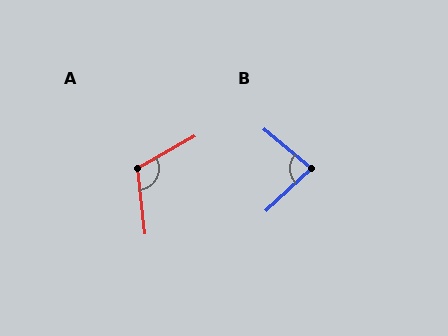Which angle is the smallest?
B, at approximately 83 degrees.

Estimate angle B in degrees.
Approximately 83 degrees.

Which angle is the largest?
A, at approximately 113 degrees.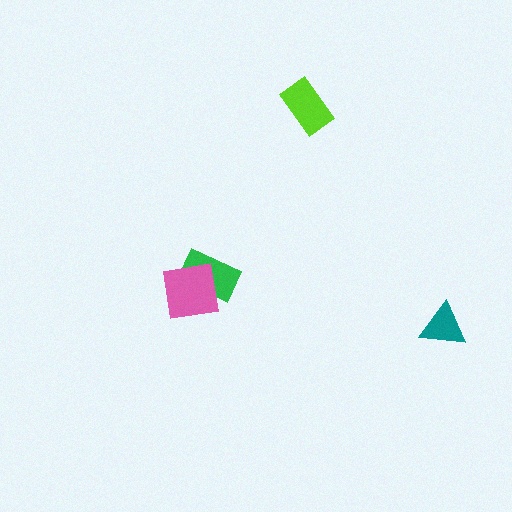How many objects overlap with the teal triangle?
0 objects overlap with the teal triangle.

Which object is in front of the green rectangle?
The pink square is in front of the green rectangle.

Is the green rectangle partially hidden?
Yes, it is partially covered by another shape.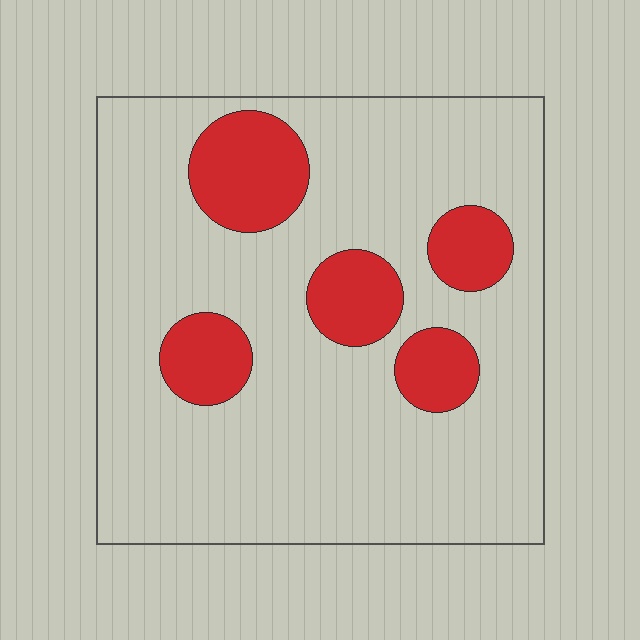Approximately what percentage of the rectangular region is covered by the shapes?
Approximately 20%.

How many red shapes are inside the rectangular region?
5.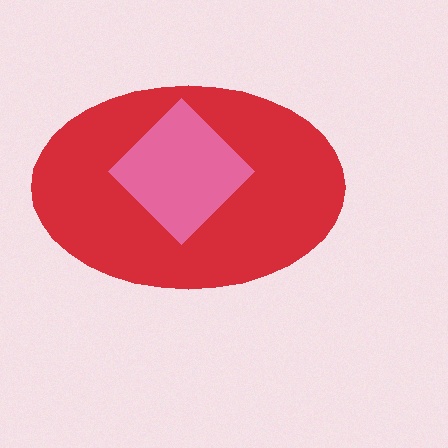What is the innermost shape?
The pink diamond.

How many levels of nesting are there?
2.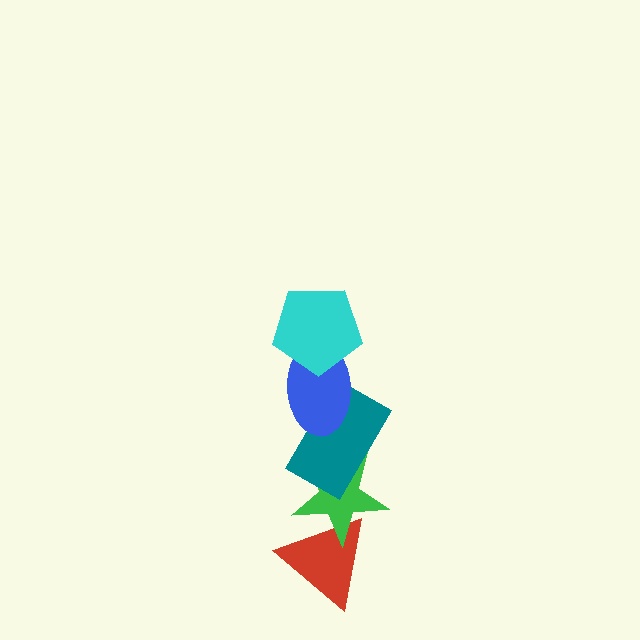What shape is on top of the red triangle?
The green star is on top of the red triangle.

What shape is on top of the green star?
The teal rectangle is on top of the green star.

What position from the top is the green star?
The green star is 4th from the top.